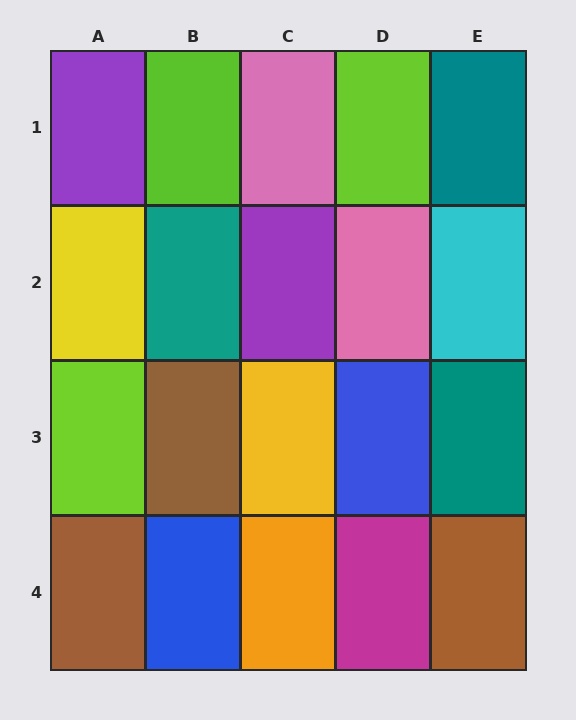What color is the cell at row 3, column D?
Blue.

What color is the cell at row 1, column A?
Purple.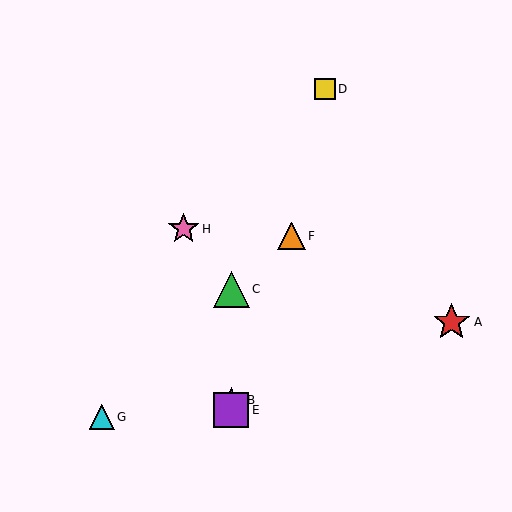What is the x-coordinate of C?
Object C is at x≈231.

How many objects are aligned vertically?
3 objects (B, C, E) are aligned vertically.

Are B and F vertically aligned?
No, B is at x≈231 and F is at x≈291.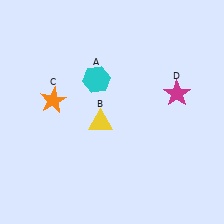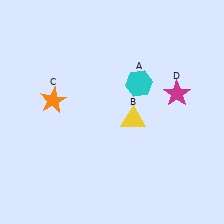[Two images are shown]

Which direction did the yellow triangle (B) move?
The yellow triangle (B) moved right.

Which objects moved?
The objects that moved are: the cyan hexagon (A), the yellow triangle (B).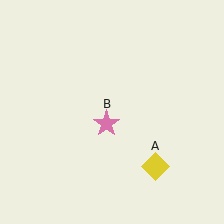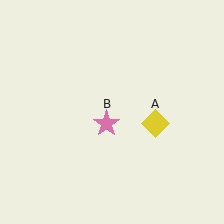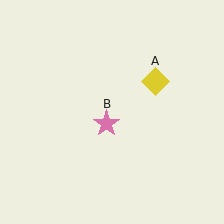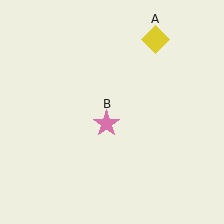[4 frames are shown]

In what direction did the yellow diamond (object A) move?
The yellow diamond (object A) moved up.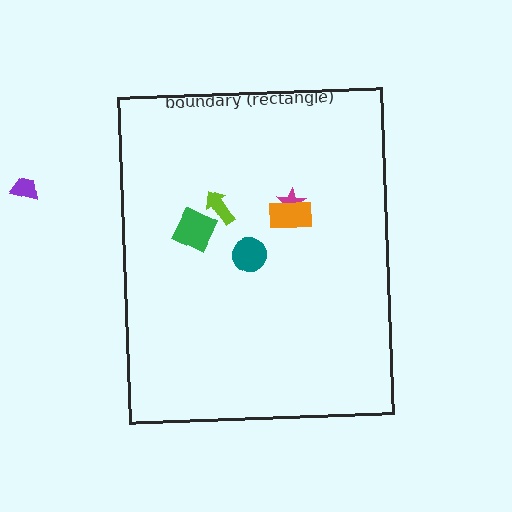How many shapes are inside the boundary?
5 inside, 1 outside.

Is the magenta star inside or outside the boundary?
Inside.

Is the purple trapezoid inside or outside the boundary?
Outside.